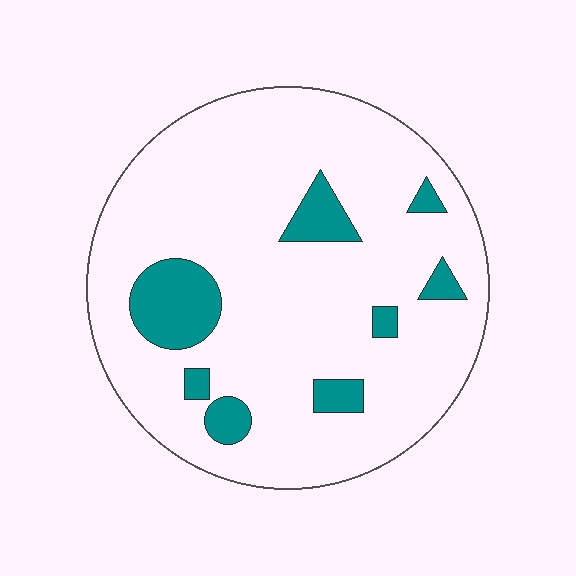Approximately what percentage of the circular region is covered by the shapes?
Approximately 15%.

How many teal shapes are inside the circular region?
8.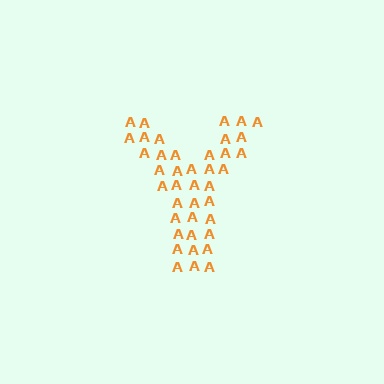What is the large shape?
The large shape is the letter Y.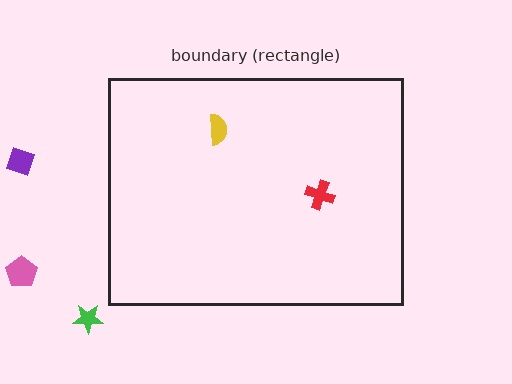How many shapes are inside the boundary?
2 inside, 3 outside.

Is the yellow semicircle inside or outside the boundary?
Inside.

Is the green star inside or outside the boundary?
Outside.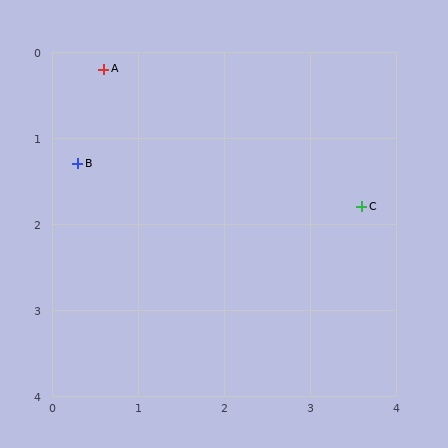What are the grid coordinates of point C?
Point C is at approximately (3.6, 1.8).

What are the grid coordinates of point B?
Point B is at approximately (0.3, 1.3).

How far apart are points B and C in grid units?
Points B and C are about 3.3 grid units apart.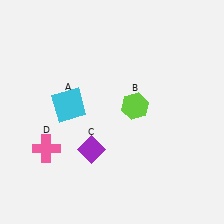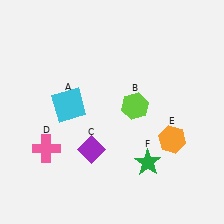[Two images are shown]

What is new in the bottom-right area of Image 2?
A green star (F) was added in the bottom-right area of Image 2.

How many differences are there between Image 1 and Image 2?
There are 2 differences between the two images.